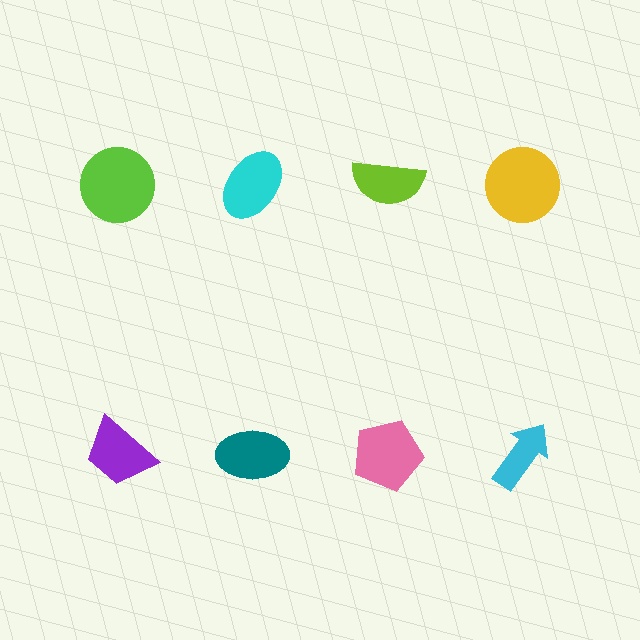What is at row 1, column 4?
A yellow circle.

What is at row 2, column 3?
A pink pentagon.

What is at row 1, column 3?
A lime semicircle.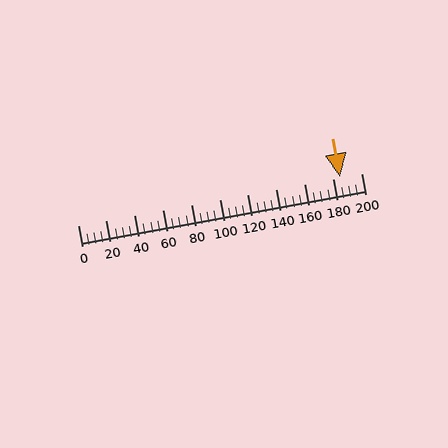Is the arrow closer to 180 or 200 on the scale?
The arrow is closer to 180.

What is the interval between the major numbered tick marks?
The major tick marks are spaced 20 units apart.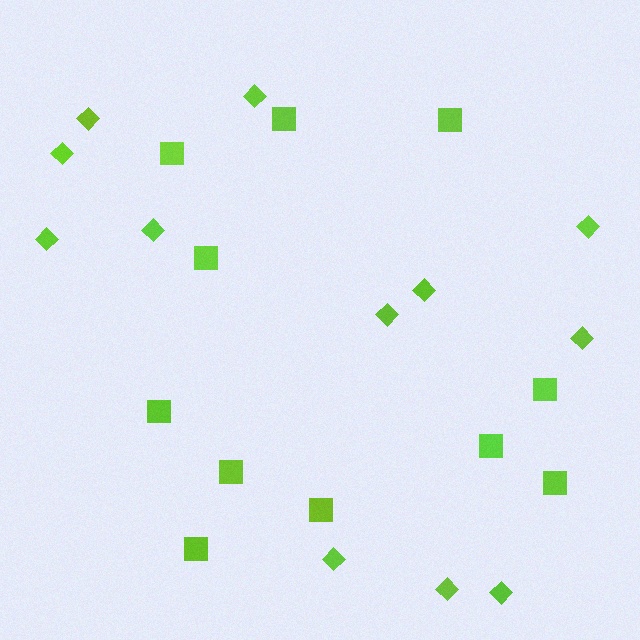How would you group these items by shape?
There are 2 groups: one group of diamonds (12) and one group of squares (11).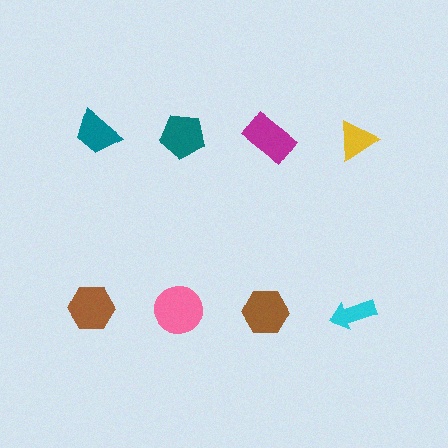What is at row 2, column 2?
A pink circle.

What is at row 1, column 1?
A teal trapezoid.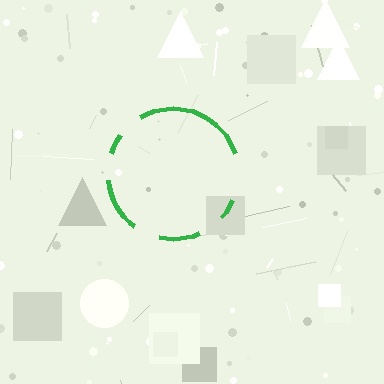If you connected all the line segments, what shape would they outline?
They would outline a circle.